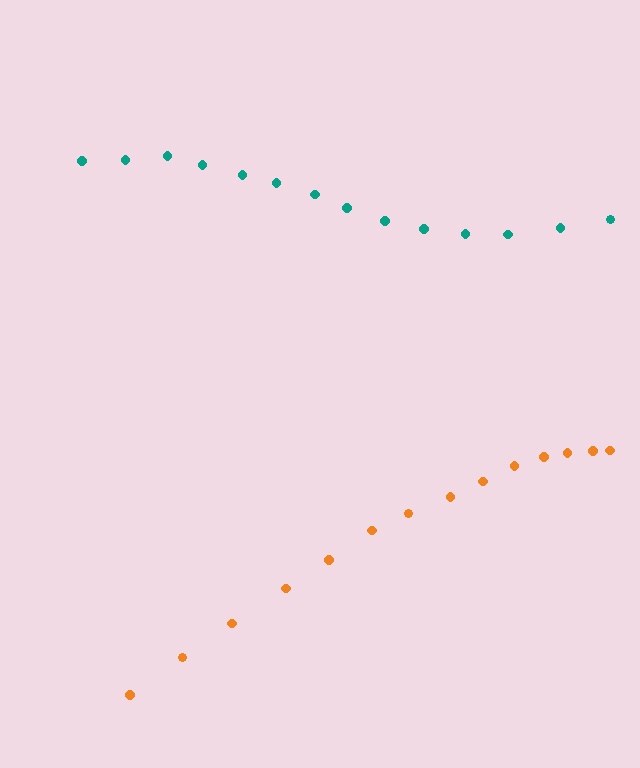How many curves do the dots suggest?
There are 2 distinct paths.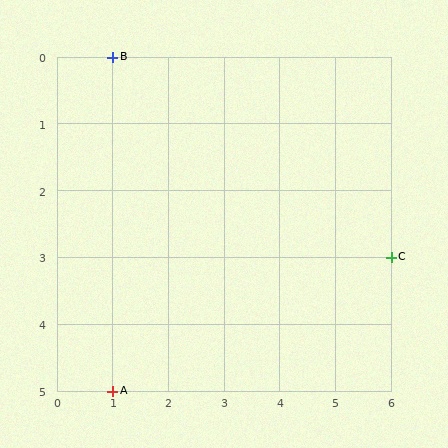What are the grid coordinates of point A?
Point A is at grid coordinates (1, 5).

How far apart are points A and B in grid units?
Points A and B are 5 rows apart.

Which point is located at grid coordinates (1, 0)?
Point B is at (1, 0).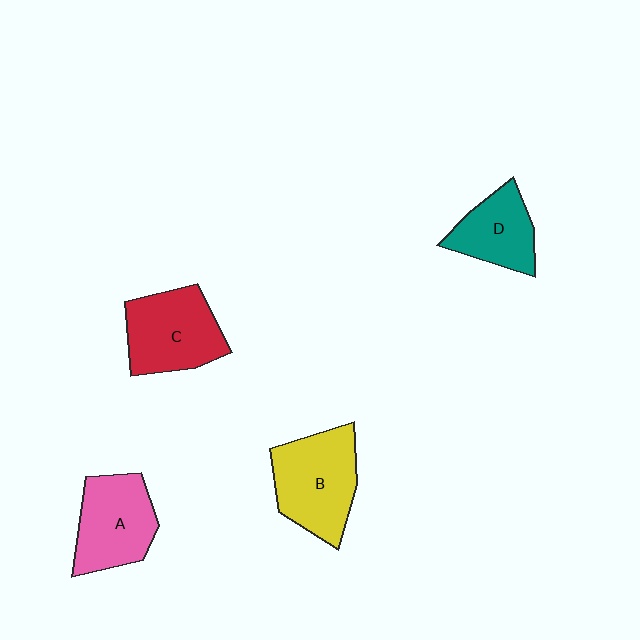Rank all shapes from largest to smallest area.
From largest to smallest: B (yellow), C (red), A (pink), D (teal).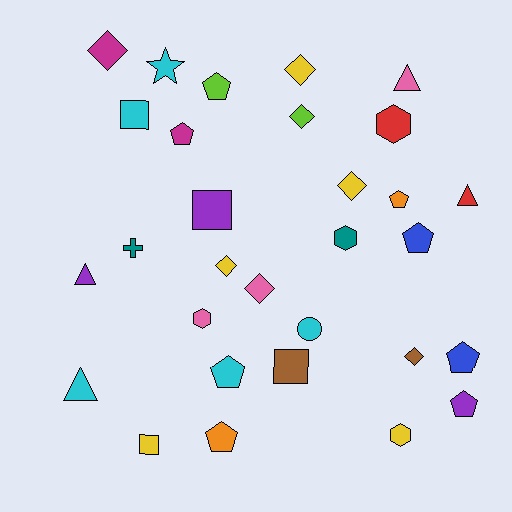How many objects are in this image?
There are 30 objects.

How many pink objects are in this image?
There are 3 pink objects.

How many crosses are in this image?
There is 1 cross.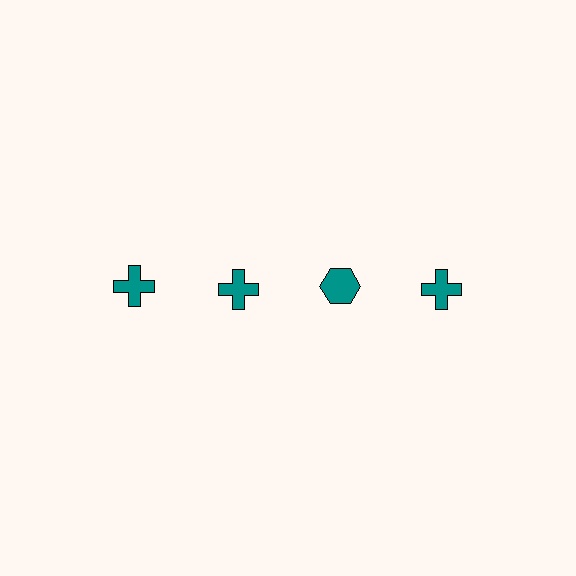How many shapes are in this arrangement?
There are 4 shapes arranged in a grid pattern.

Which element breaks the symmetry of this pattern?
The teal hexagon in the top row, center column breaks the symmetry. All other shapes are teal crosses.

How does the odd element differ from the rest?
It has a different shape: hexagon instead of cross.